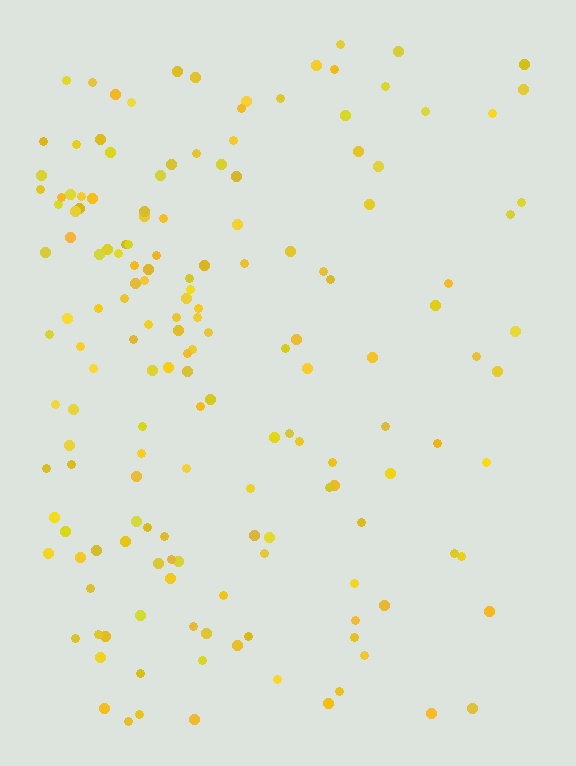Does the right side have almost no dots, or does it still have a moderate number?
Still a moderate number, just noticeably fewer than the left.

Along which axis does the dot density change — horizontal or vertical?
Horizontal.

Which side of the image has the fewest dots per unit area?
The right.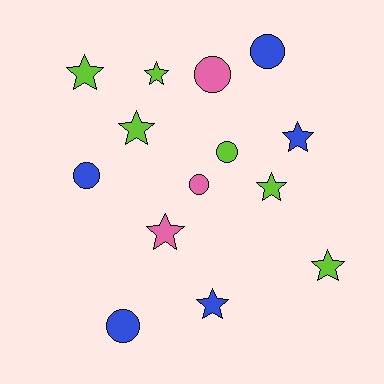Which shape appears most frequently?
Star, with 8 objects.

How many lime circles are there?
There is 1 lime circle.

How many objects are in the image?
There are 14 objects.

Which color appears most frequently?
Lime, with 6 objects.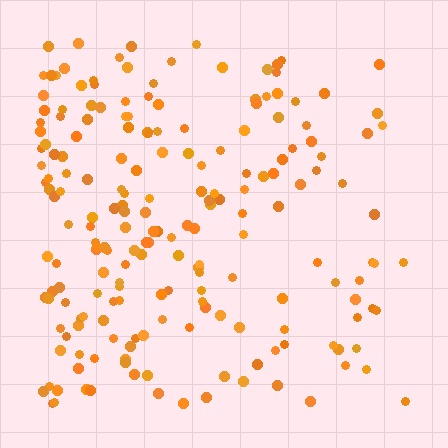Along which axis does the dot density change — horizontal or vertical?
Horizontal.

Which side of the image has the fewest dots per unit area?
The right.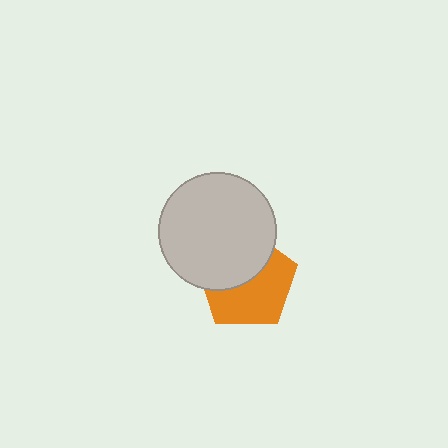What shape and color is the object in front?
The object in front is a light gray circle.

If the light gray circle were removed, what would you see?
You would see the complete orange pentagon.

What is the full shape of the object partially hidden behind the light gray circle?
The partially hidden object is an orange pentagon.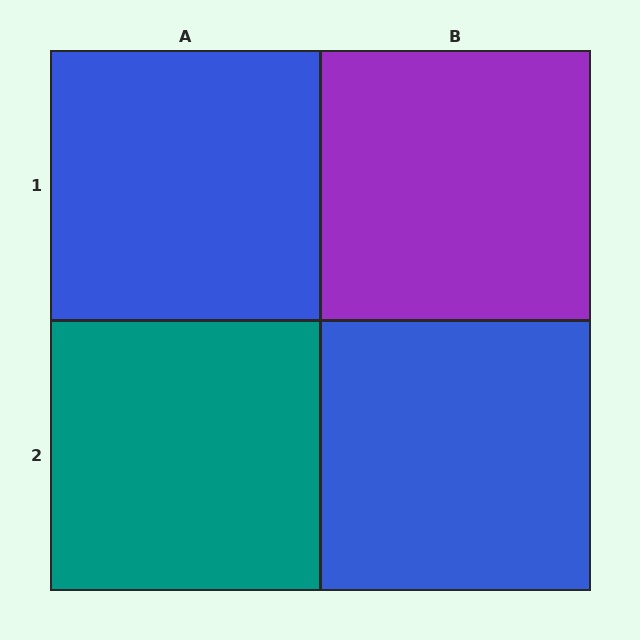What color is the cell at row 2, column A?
Teal.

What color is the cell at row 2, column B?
Blue.